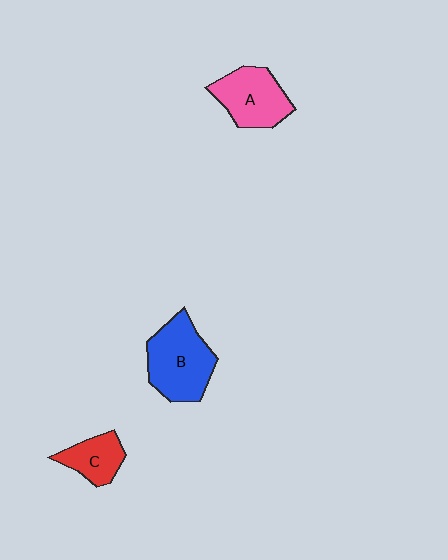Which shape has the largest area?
Shape B (blue).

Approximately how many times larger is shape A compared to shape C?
Approximately 1.5 times.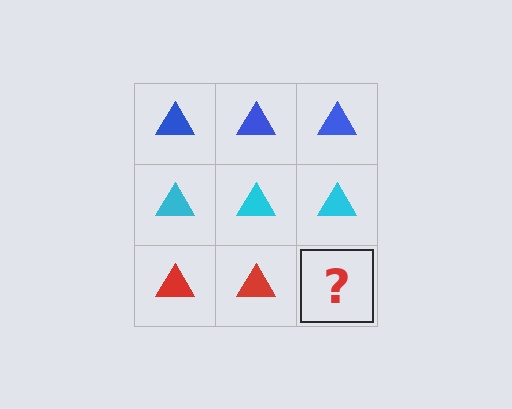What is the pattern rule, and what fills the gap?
The rule is that each row has a consistent color. The gap should be filled with a red triangle.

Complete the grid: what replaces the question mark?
The question mark should be replaced with a red triangle.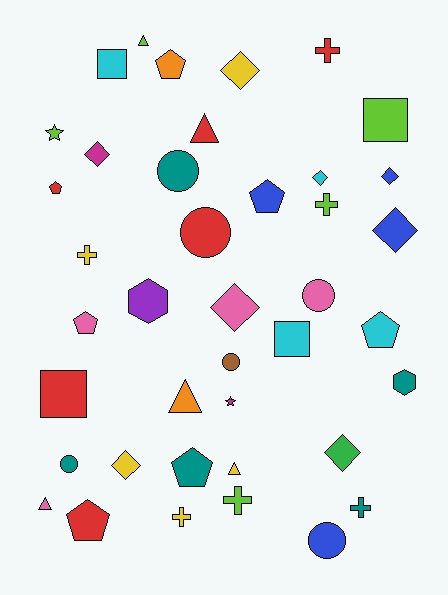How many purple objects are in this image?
There is 1 purple object.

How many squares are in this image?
There are 4 squares.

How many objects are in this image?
There are 40 objects.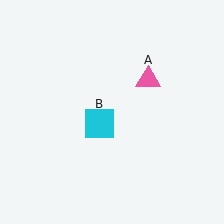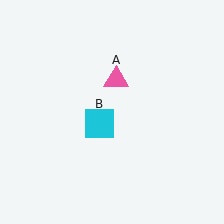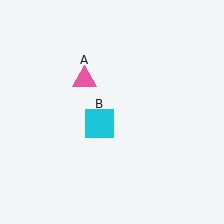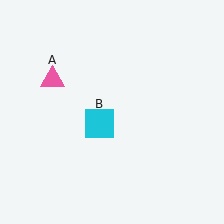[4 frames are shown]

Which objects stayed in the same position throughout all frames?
Cyan square (object B) remained stationary.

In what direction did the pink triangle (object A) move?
The pink triangle (object A) moved left.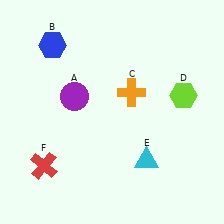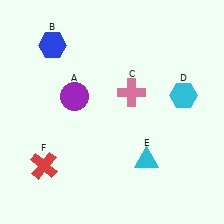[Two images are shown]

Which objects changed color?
C changed from orange to pink. D changed from lime to cyan.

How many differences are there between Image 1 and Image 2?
There are 2 differences between the two images.